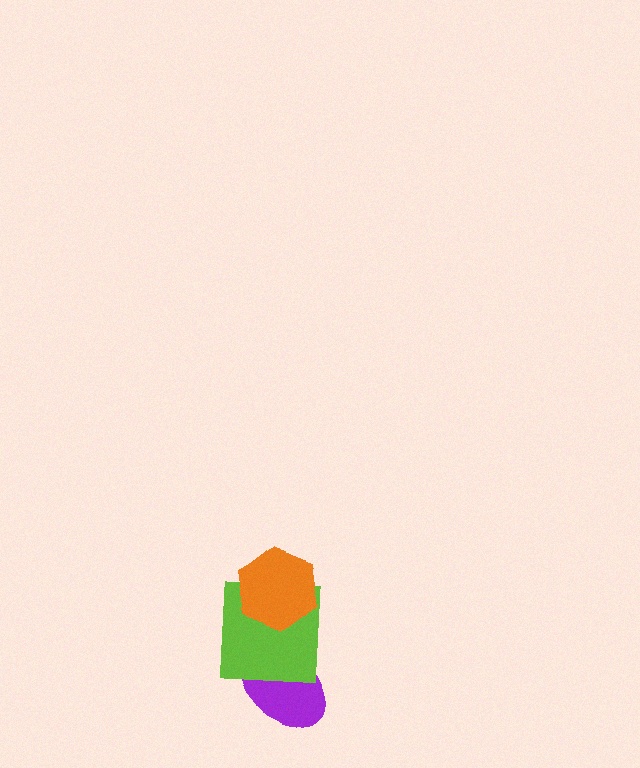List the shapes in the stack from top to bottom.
From top to bottom: the orange hexagon, the lime square, the purple ellipse.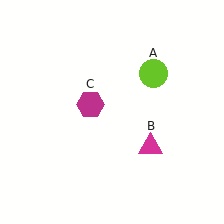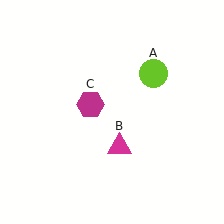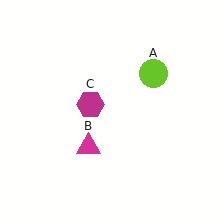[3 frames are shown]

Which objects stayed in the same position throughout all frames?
Lime circle (object A) and magenta hexagon (object C) remained stationary.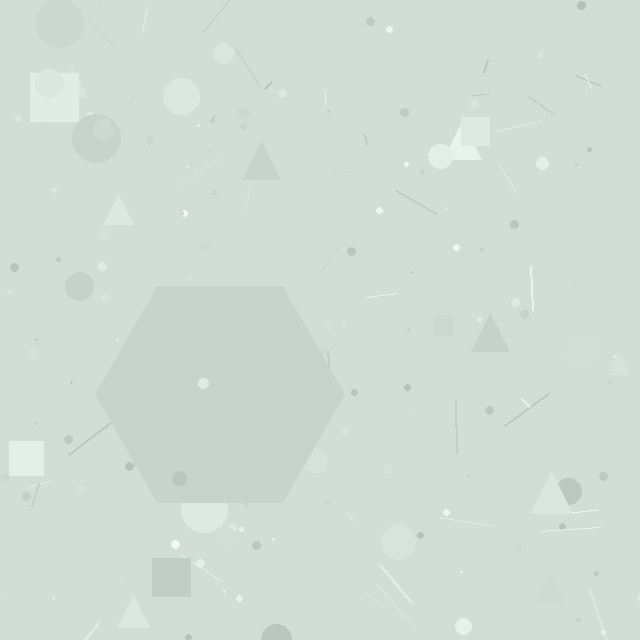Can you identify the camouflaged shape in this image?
The camouflaged shape is a hexagon.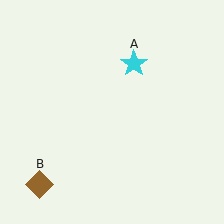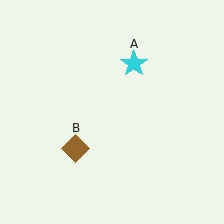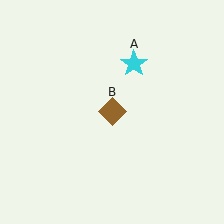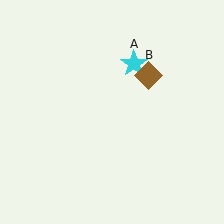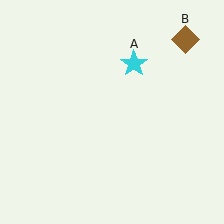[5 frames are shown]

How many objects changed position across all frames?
1 object changed position: brown diamond (object B).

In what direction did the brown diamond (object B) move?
The brown diamond (object B) moved up and to the right.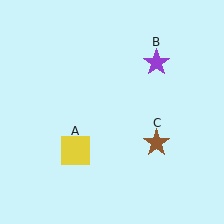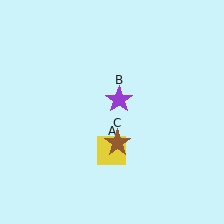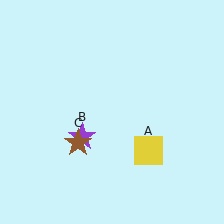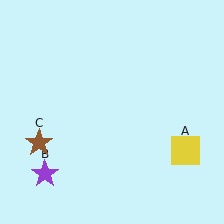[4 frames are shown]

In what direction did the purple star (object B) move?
The purple star (object B) moved down and to the left.